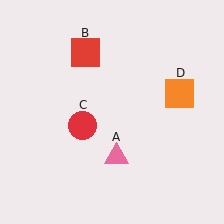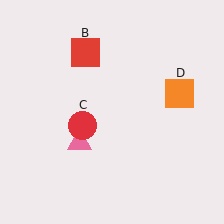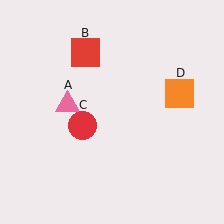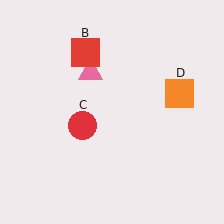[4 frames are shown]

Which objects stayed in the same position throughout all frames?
Red square (object B) and red circle (object C) and orange square (object D) remained stationary.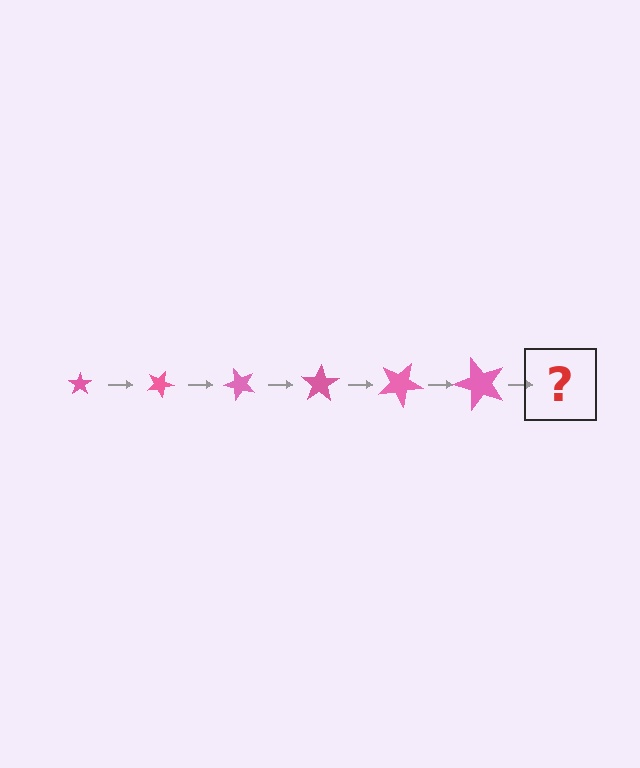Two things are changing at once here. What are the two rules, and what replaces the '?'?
The two rules are that the star grows larger each step and it rotates 25 degrees each step. The '?' should be a star, larger than the previous one and rotated 150 degrees from the start.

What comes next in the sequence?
The next element should be a star, larger than the previous one and rotated 150 degrees from the start.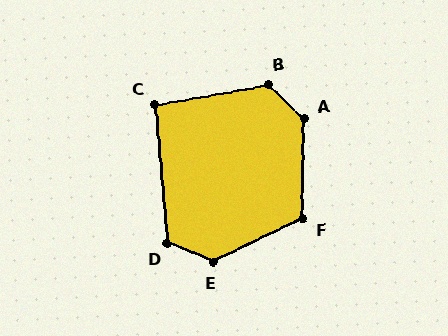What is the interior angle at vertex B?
Approximately 127 degrees (obtuse).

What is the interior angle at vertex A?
Approximately 133 degrees (obtuse).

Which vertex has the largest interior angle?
E, at approximately 133 degrees.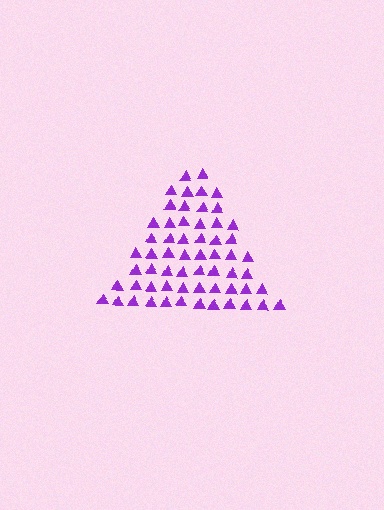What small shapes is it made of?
It is made of small triangles.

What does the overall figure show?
The overall figure shows a triangle.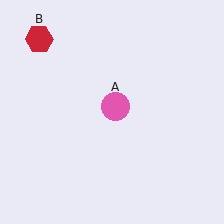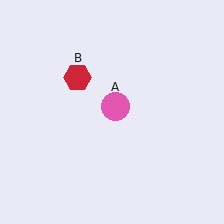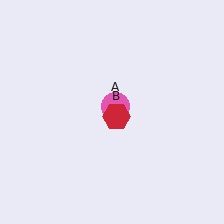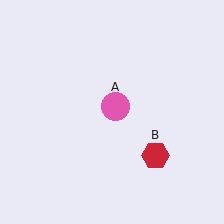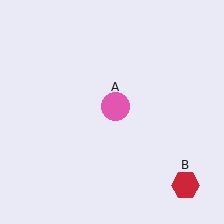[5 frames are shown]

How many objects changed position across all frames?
1 object changed position: red hexagon (object B).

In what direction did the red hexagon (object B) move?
The red hexagon (object B) moved down and to the right.